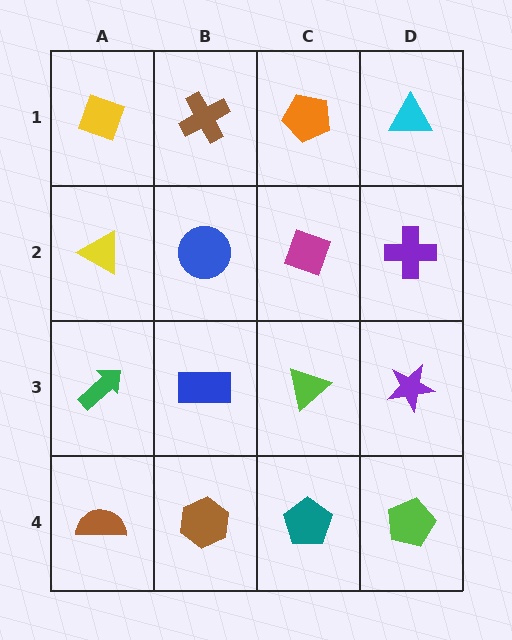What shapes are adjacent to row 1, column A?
A yellow triangle (row 2, column A), a brown cross (row 1, column B).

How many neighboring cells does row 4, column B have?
3.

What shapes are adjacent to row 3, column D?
A purple cross (row 2, column D), a lime pentagon (row 4, column D), a lime triangle (row 3, column C).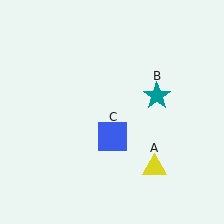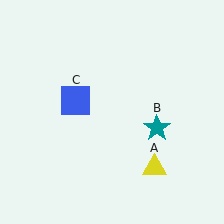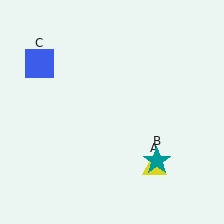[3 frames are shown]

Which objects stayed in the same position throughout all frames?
Yellow triangle (object A) remained stationary.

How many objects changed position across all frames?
2 objects changed position: teal star (object B), blue square (object C).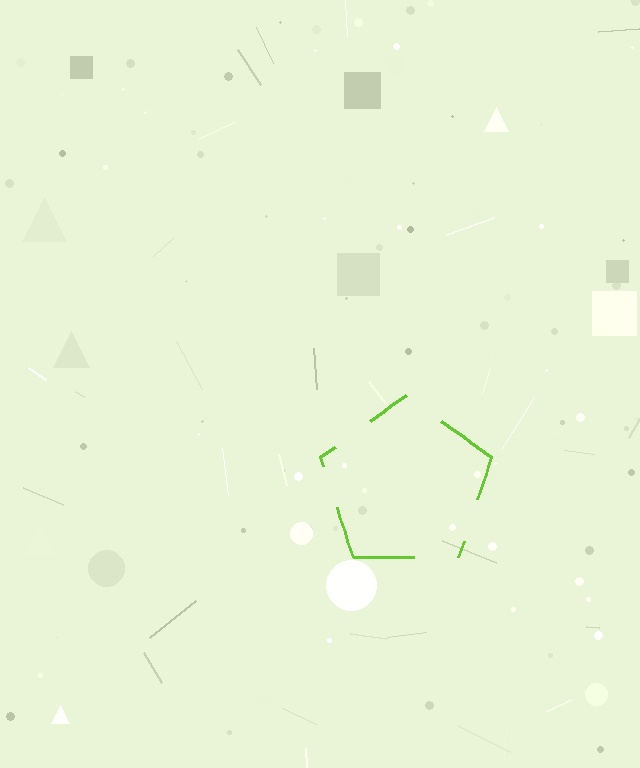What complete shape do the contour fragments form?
The contour fragments form a pentagon.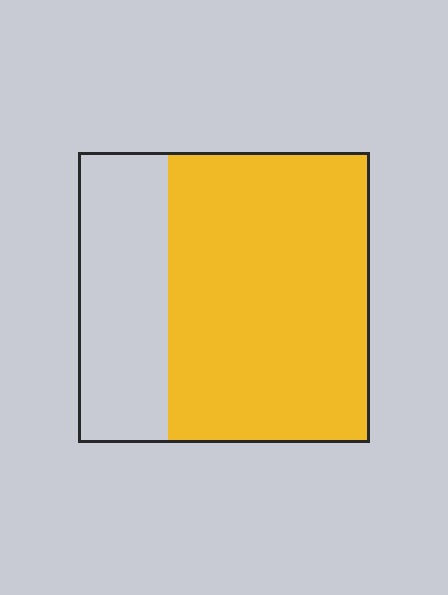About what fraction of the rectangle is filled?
About two thirds (2/3).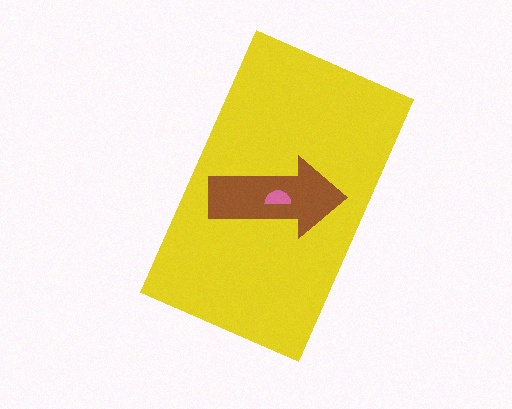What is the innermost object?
The pink semicircle.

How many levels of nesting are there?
3.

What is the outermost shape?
The yellow rectangle.